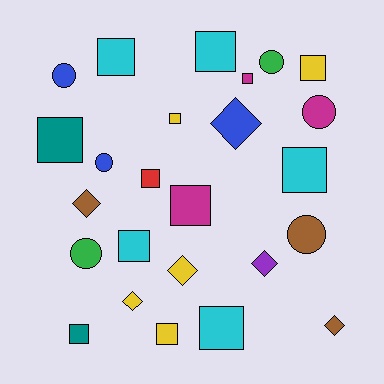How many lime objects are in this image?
There are no lime objects.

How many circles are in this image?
There are 6 circles.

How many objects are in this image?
There are 25 objects.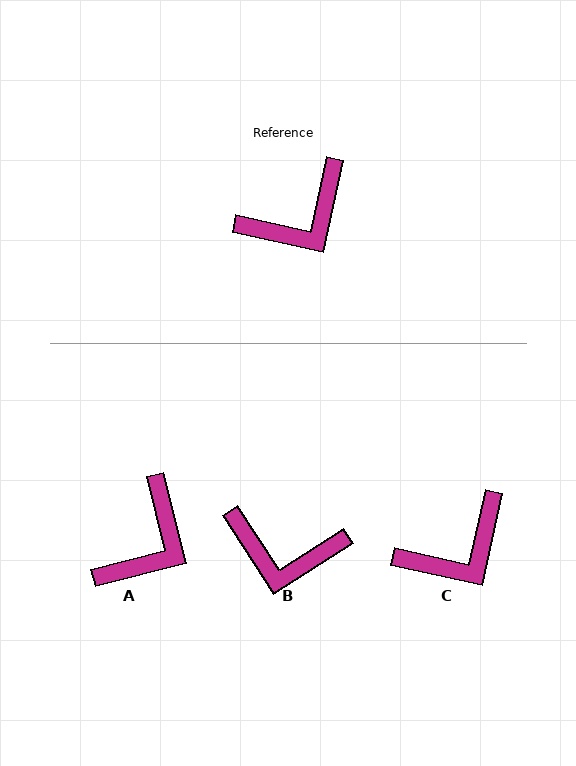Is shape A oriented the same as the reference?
No, it is off by about 27 degrees.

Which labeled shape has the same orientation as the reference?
C.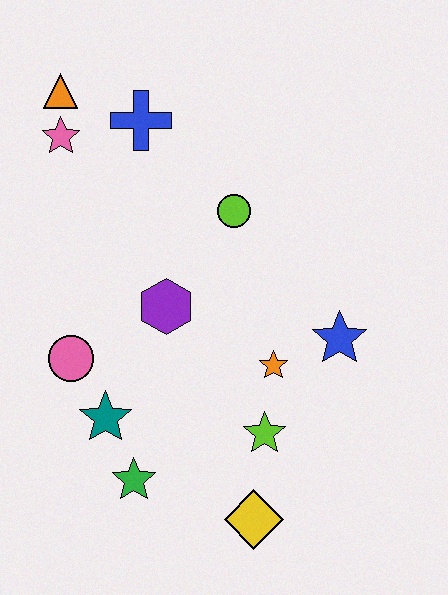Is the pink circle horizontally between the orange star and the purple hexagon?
No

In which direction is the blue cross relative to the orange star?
The blue cross is above the orange star.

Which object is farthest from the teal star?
The orange triangle is farthest from the teal star.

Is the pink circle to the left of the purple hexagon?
Yes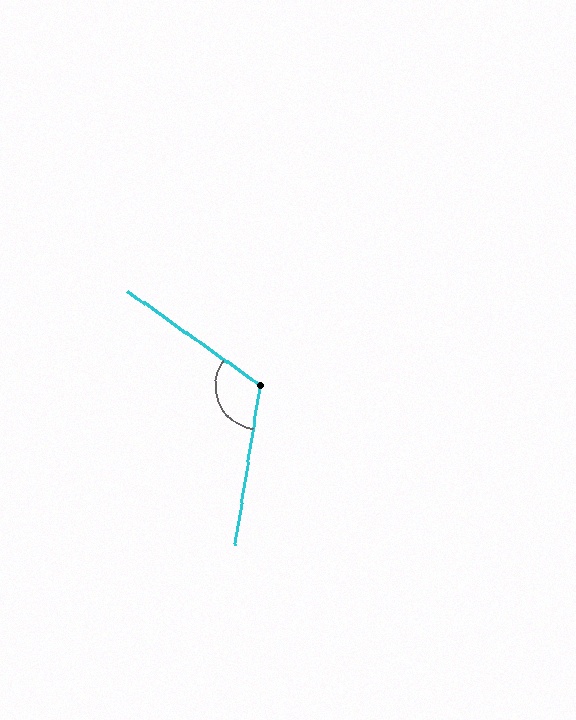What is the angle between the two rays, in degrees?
Approximately 117 degrees.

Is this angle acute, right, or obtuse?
It is obtuse.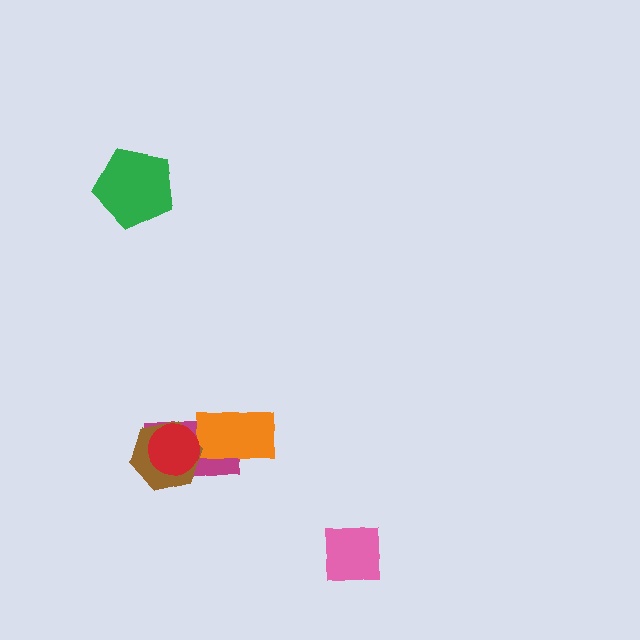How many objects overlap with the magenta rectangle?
3 objects overlap with the magenta rectangle.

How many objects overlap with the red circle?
2 objects overlap with the red circle.